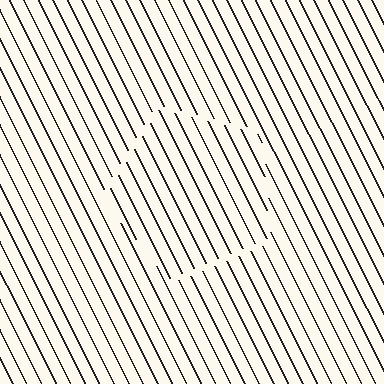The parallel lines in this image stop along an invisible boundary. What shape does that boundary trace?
An illusory pentagon. The interior of the shape contains the same grating, shifted by half a period — the contour is defined by the phase discontinuity where line-ends from the inner and outer gratings abut.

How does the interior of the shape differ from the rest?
The interior of the shape contains the same grating, shifted by half a period — the contour is defined by the phase discontinuity where line-ends from the inner and outer gratings abut.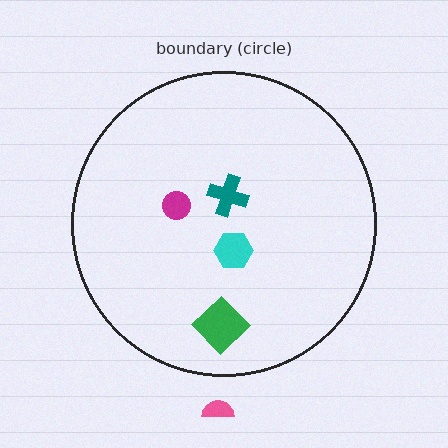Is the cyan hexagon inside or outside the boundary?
Inside.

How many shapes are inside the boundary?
4 inside, 1 outside.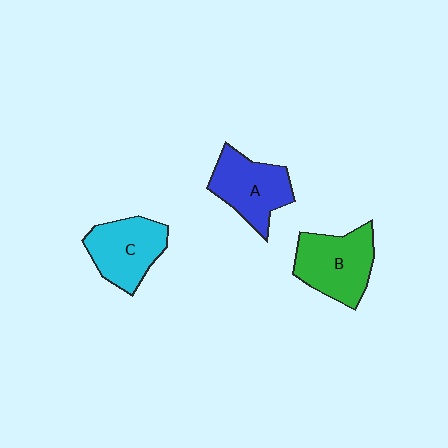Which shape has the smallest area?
Shape C (cyan).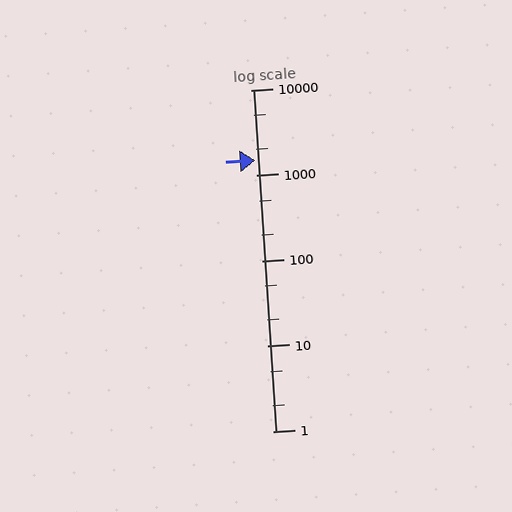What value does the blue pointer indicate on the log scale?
The pointer indicates approximately 1500.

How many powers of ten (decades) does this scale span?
The scale spans 4 decades, from 1 to 10000.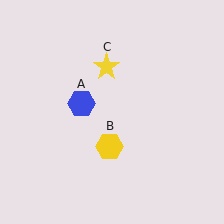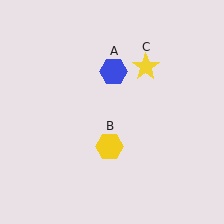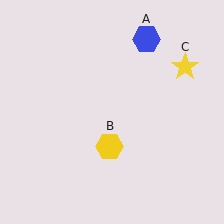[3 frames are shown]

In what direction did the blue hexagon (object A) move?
The blue hexagon (object A) moved up and to the right.